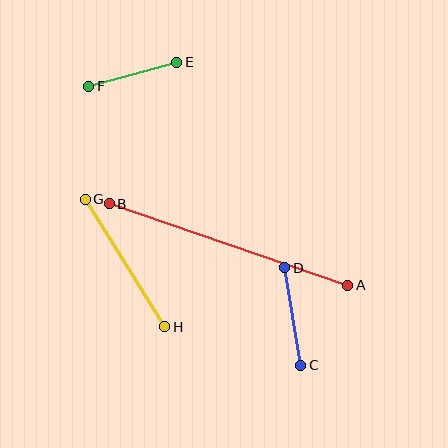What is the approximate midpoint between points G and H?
The midpoint is at approximately (125, 263) pixels.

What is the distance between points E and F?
The distance is approximately 91 pixels.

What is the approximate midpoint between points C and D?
The midpoint is at approximately (293, 316) pixels.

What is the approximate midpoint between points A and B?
The midpoint is at approximately (229, 244) pixels.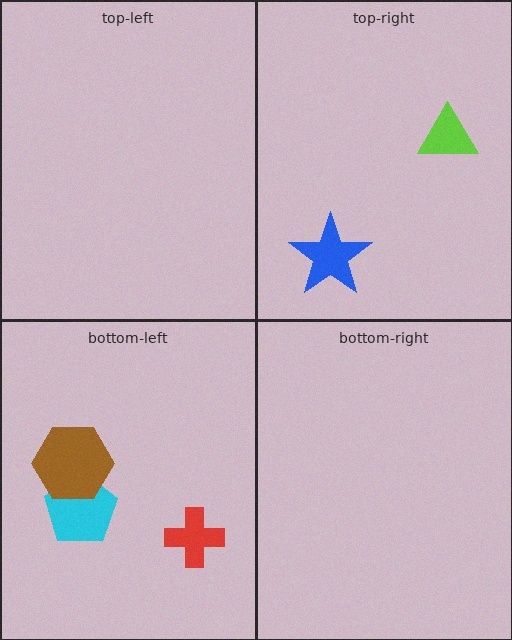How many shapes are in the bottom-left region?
3.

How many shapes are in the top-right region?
2.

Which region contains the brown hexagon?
The bottom-left region.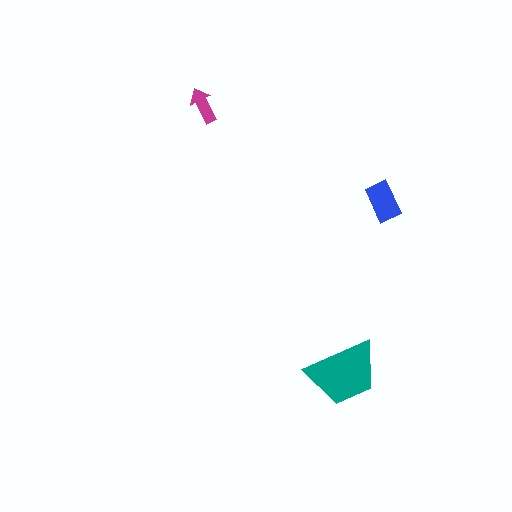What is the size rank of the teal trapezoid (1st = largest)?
1st.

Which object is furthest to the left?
The magenta arrow is leftmost.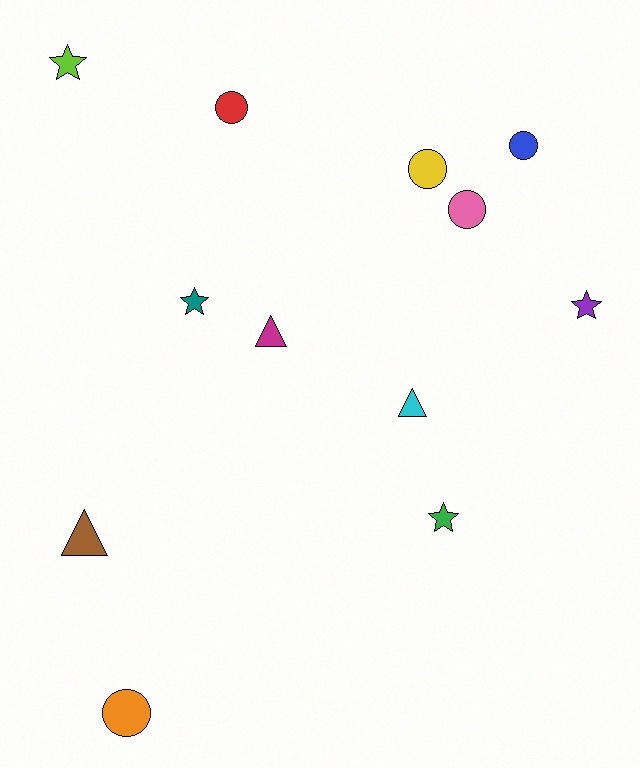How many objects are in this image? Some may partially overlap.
There are 12 objects.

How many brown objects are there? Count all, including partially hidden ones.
There is 1 brown object.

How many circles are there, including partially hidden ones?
There are 5 circles.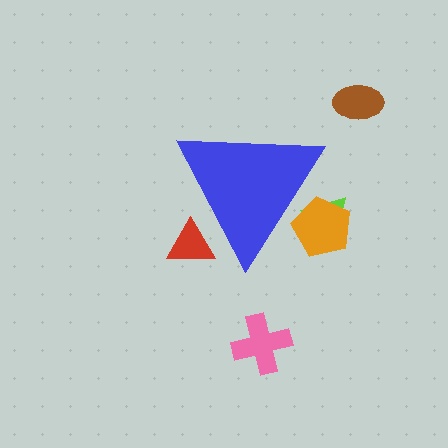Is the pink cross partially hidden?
No, the pink cross is fully visible.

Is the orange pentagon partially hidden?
Yes, the orange pentagon is partially hidden behind the blue triangle.